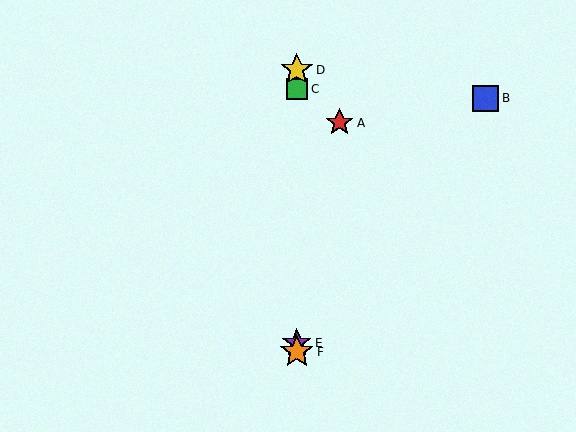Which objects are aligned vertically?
Objects C, D, E, F are aligned vertically.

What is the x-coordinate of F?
Object F is at x≈297.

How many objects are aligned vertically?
4 objects (C, D, E, F) are aligned vertically.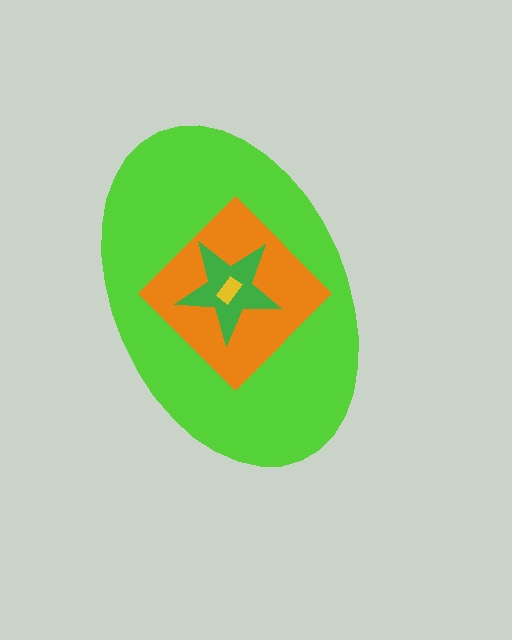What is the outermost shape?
The lime ellipse.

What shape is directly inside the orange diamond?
The green star.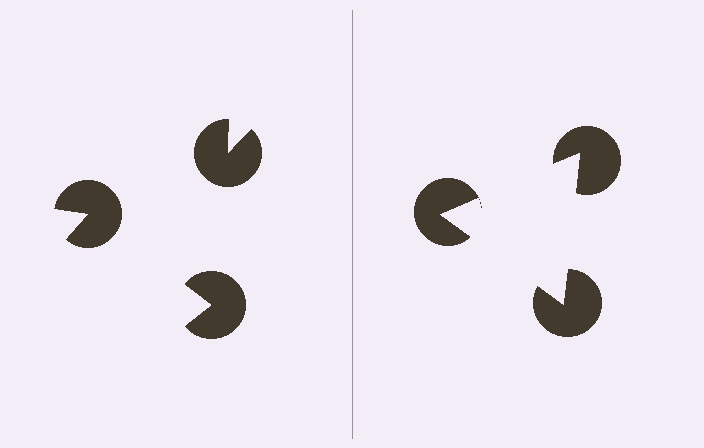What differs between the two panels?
The pac-man discs are positioned identically on both sides; only the wedge orientations differ. On the right they align to a triangle; on the left they are misaligned.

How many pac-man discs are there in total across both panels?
6 — 3 on each side.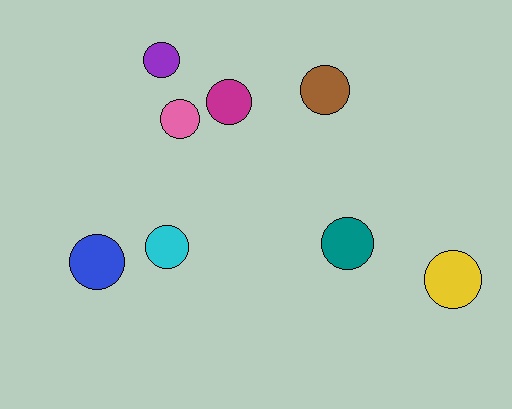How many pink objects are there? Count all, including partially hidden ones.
There is 1 pink object.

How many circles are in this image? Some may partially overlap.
There are 8 circles.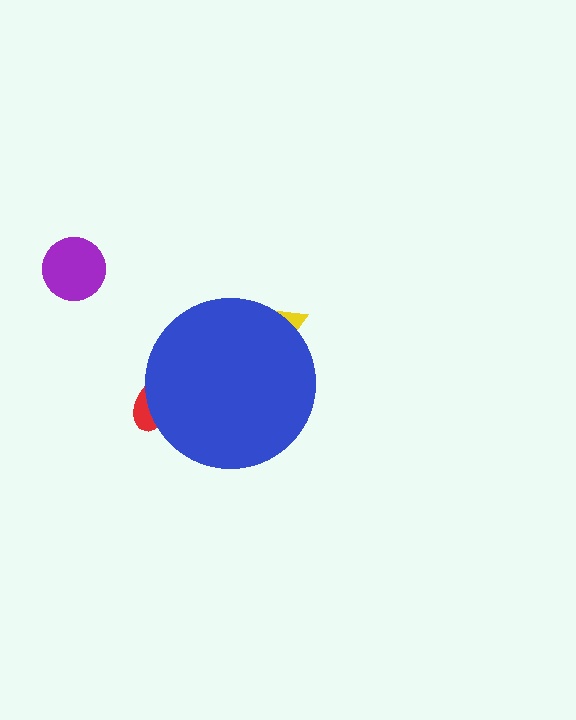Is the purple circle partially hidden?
No, the purple circle is fully visible.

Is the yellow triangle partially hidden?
Yes, the yellow triangle is partially hidden behind the blue circle.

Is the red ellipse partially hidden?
Yes, the red ellipse is partially hidden behind the blue circle.